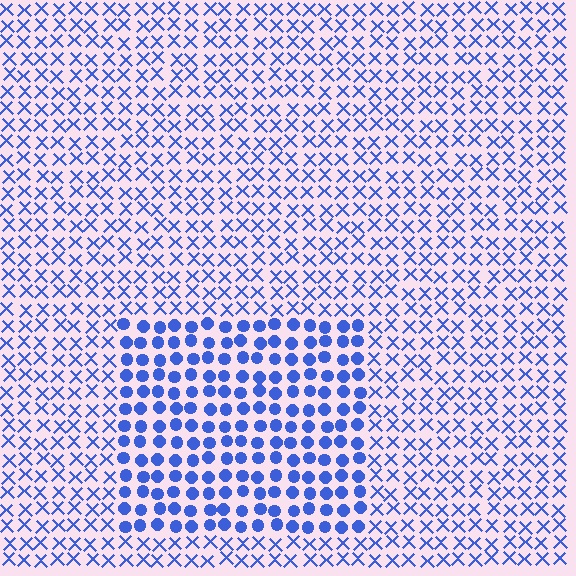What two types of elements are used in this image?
The image uses circles inside the rectangle region and X marks outside it.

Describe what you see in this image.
The image is filled with small blue elements arranged in a uniform grid. A rectangle-shaped region contains circles, while the surrounding area contains X marks. The boundary is defined purely by the change in element shape.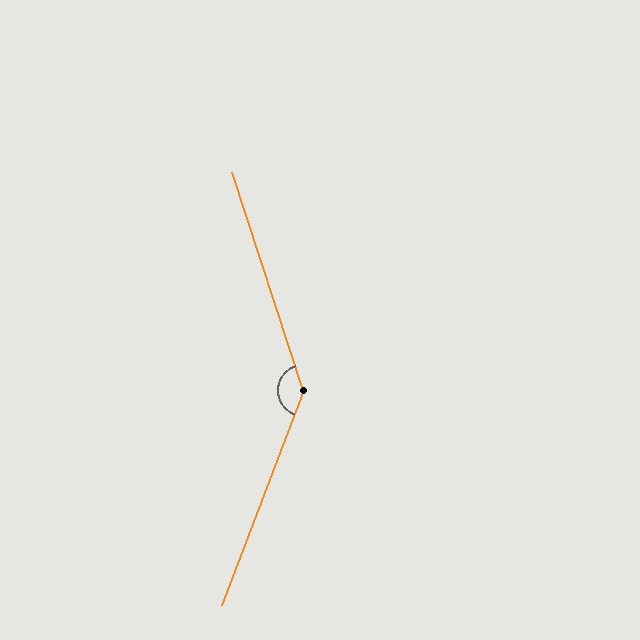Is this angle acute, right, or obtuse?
It is obtuse.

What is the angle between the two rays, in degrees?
Approximately 141 degrees.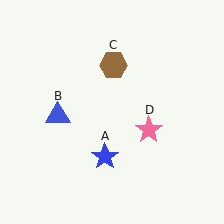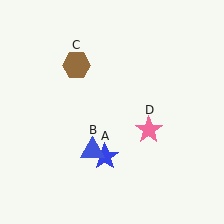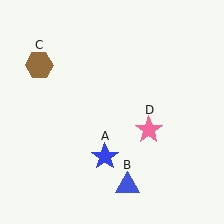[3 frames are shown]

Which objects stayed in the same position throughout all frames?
Blue star (object A) and pink star (object D) remained stationary.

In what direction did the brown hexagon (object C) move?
The brown hexagon (object C) moved left.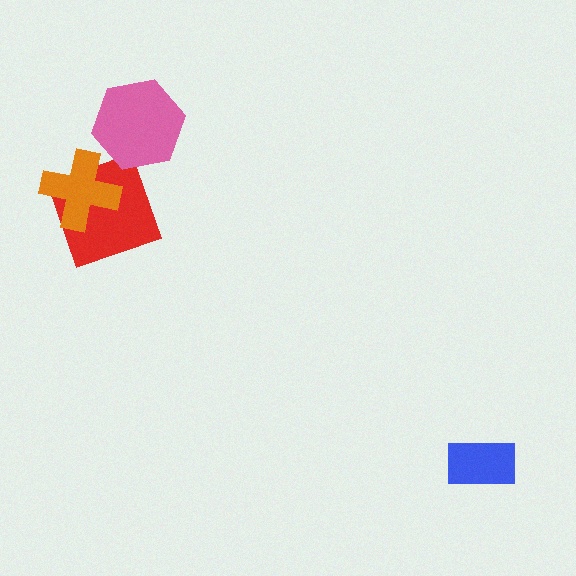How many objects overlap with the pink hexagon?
0 objects overlap with the pink hexagon.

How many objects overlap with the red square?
1 object overlaps with the red square.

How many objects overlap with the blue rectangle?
0 objects overlap with the blue rectangle.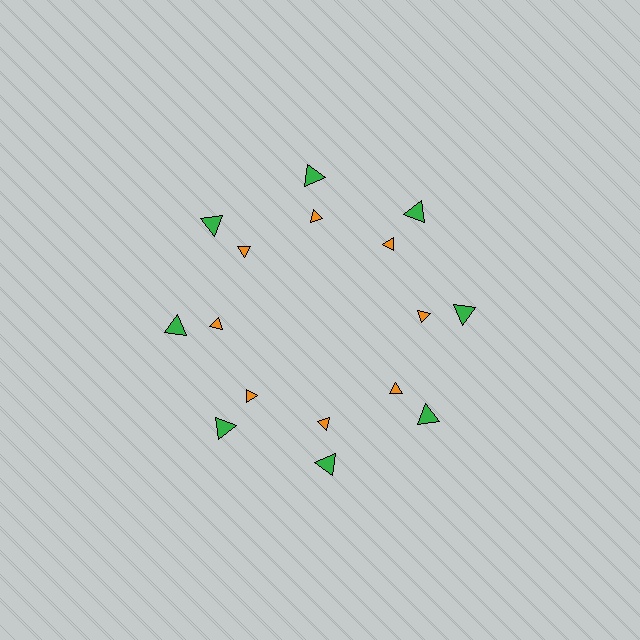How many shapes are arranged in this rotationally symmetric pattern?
There are 16 shapes, arranged in 8 groups of 2.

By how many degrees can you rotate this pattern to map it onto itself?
The pattern maps onto itself every 45 degrees of rotation.